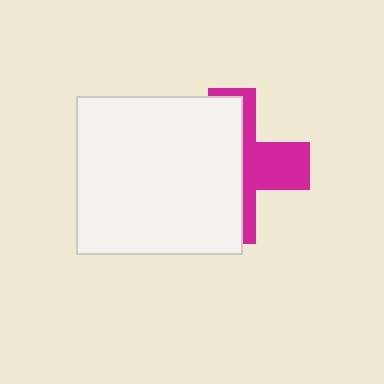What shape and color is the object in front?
The object in front is a white rectangle.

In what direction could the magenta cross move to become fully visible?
The magenta cross could move right. That would shift it out from behind the white rectangle entirely.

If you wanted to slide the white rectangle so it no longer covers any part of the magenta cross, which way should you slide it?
Slide it left — that is the most direct way to separate the two shapes.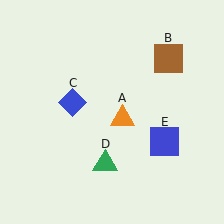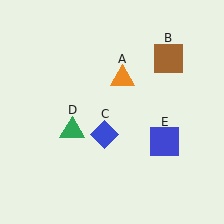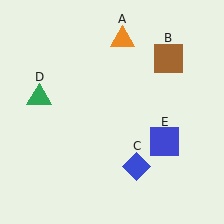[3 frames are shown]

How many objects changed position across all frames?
3 objects changed position: orange triangle (object A), blue diamond (object C), green triangle (object D).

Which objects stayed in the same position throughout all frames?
Brown square (object B) and blue square (object E) remained stationary.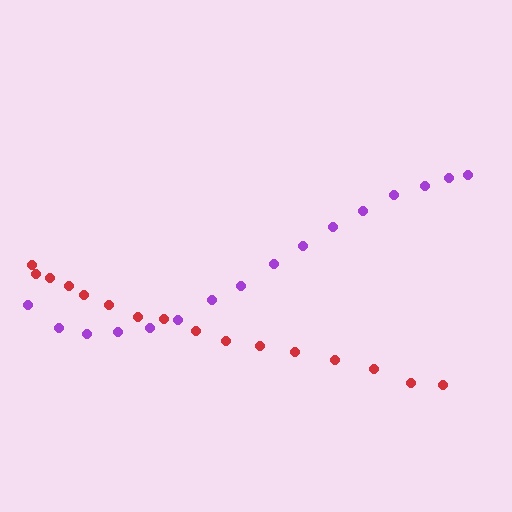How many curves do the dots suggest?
There are 2 distinct paths.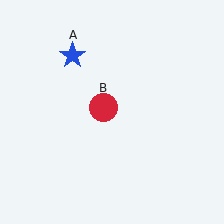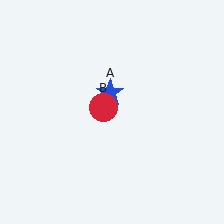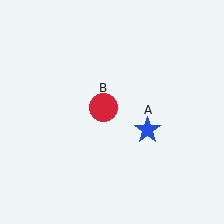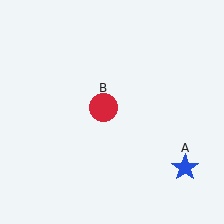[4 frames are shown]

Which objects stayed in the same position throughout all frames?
Red circle (object B) remained stationary.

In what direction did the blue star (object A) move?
The blue star (object A) moved down and to the right.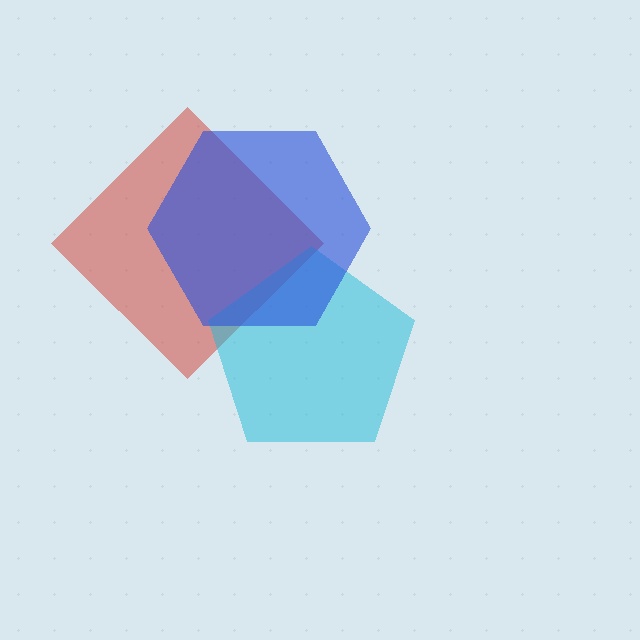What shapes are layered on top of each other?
The layered shapes are: a red diamond, a cyan pentagon, a blue hexagon.